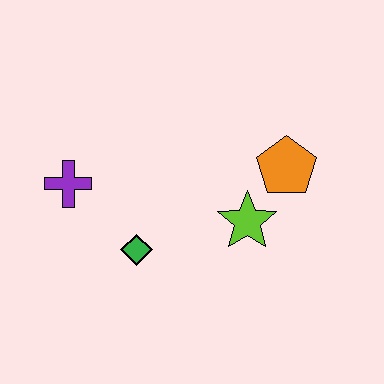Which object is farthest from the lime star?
The purple cross is farthest from the lime star.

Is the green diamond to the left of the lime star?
Yes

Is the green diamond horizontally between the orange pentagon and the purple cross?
Yes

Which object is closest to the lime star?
The orange pentagon is closest to the lime star.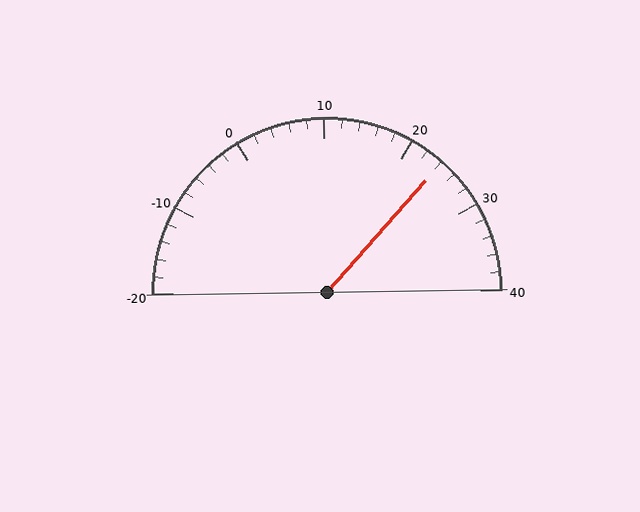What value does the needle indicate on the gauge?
The needle indicates approximately 24.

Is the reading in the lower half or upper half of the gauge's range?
The reading is in the upper half of the range (-20 to 40).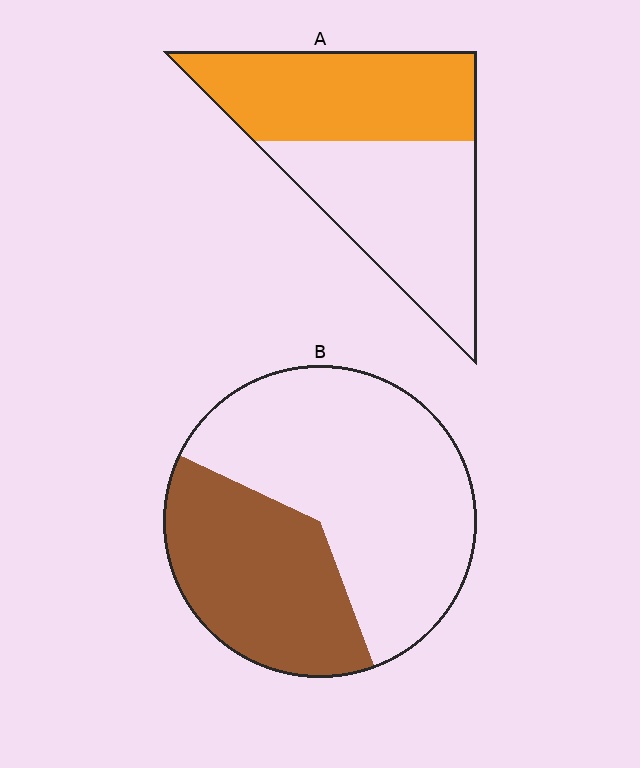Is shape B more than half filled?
No.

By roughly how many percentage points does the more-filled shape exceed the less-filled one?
By roughly 10 percentage points (A over B).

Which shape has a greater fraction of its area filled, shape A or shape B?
Shape A.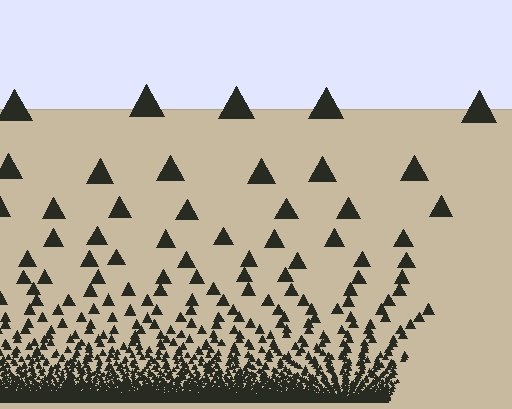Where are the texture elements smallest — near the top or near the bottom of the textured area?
Near the bottom.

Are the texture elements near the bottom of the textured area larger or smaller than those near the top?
Smaller. The gradient is inverted — elements near the bottom are smaller and denser.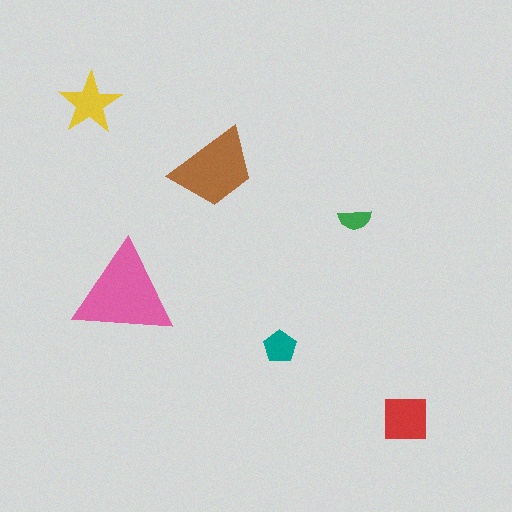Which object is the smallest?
The green semicircle.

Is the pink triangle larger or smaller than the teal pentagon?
Larger.